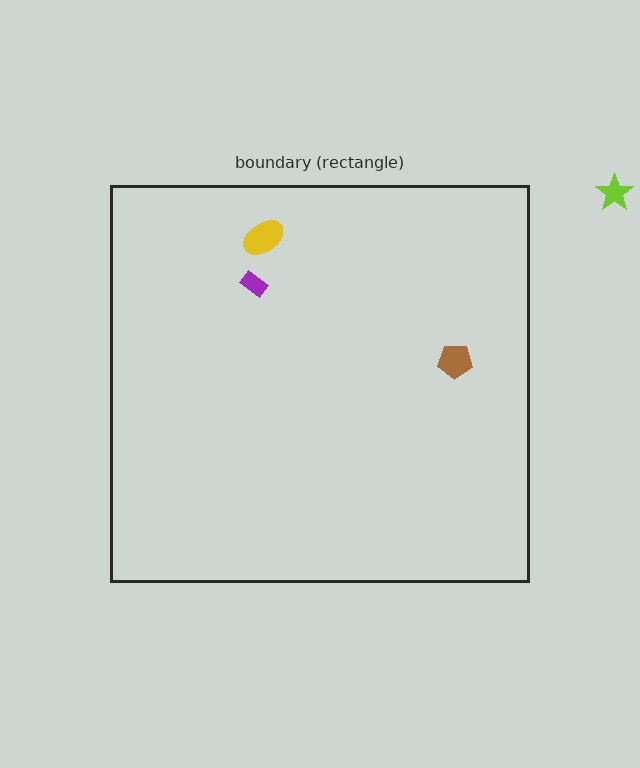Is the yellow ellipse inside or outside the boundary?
Inside.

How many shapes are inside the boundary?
3 inside, 1 outside.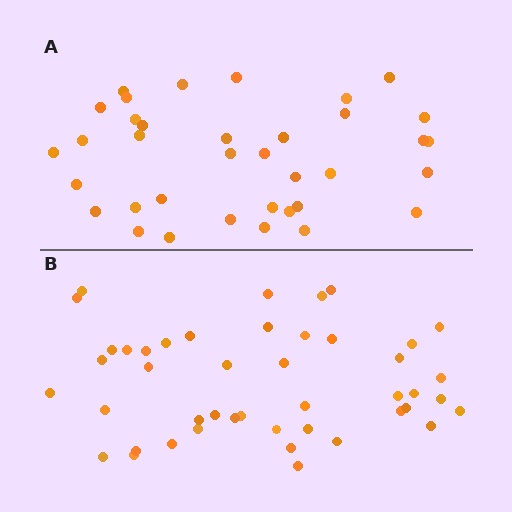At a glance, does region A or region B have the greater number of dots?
Region B (the bottom region) has more dots.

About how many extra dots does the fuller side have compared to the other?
Region B has roughly 8 or so more dots than region A.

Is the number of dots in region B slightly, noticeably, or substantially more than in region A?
Region B has noticeably more, but not dramatically so. The ratio is roughly 1.2 to 1.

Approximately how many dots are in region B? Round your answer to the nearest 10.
About 40 dots. (The exact count is 45, which rounds to 40.)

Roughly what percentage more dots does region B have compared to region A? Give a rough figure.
About 25% more.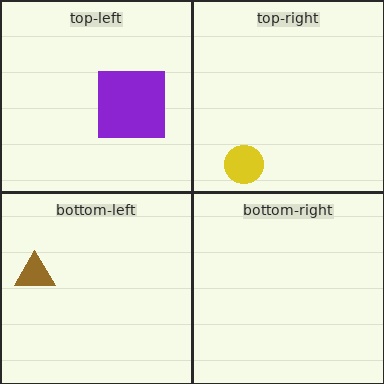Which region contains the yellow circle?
The top-right region.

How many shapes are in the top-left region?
1.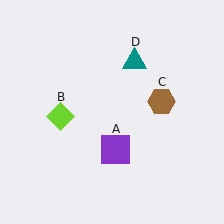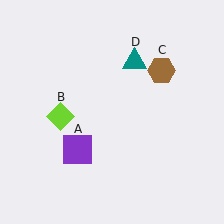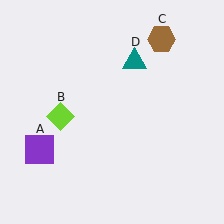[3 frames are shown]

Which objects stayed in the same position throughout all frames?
Lime diamond (object B) and teal triangle (object D) remained stationary.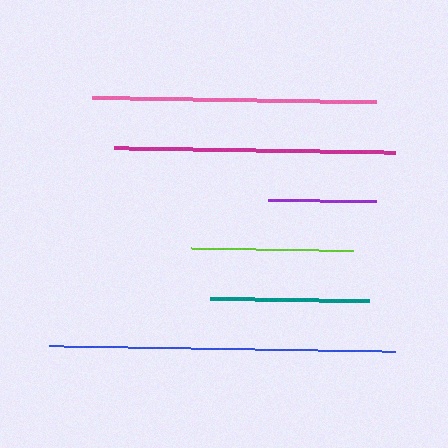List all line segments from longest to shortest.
From longest to shortest: blue, pink, magenta, lime, teal, purple.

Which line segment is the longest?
The blue line is the longest at approximately 346 pixels.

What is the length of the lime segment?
The lime segment is approximately 162 pixels long.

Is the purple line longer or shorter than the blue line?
The blue line is longer than the purple line.